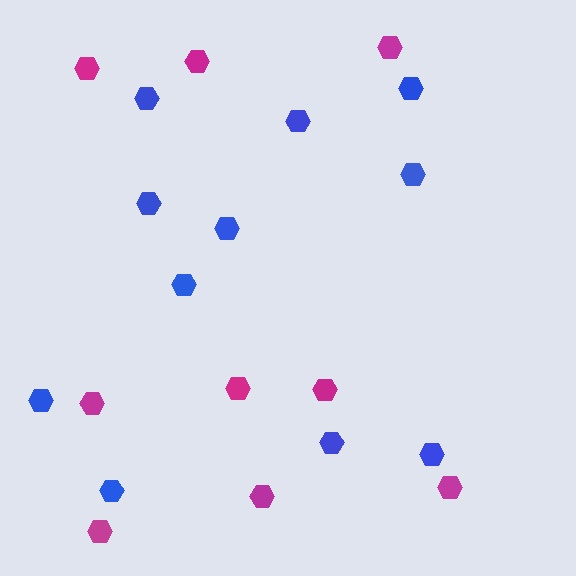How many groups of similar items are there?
There are 2 groups: one group of blue hexagons (11) and one group of magenta hexagons (9).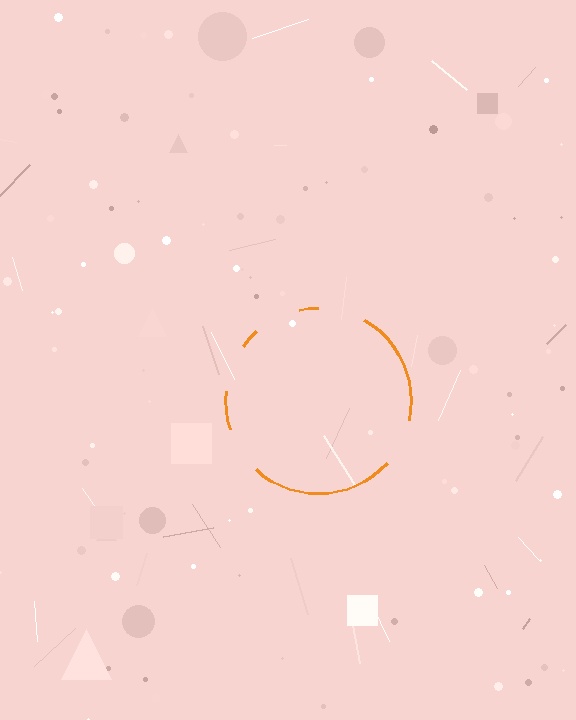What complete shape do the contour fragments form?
The contour fragments form a circle.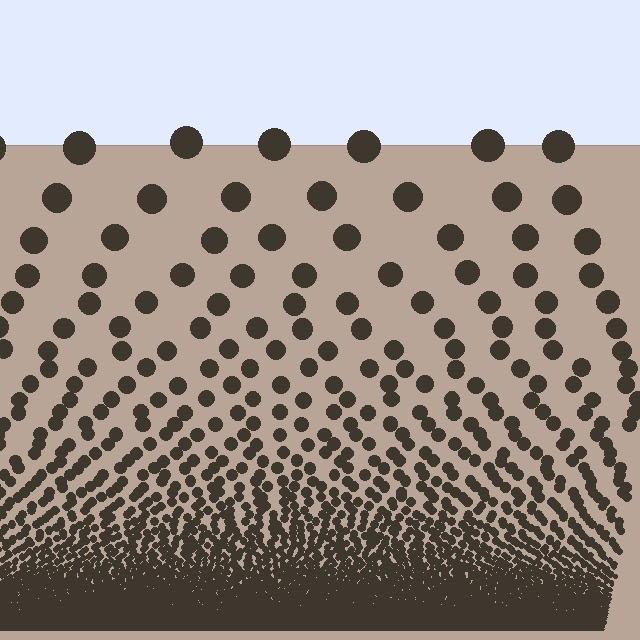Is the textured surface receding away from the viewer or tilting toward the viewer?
The surface appears to tilt toward the viewer. Texture elements get larger and sparser toward the top.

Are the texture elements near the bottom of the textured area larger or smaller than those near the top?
Smaller. The gradient is inverted — elements near the bottom are smaller and denser.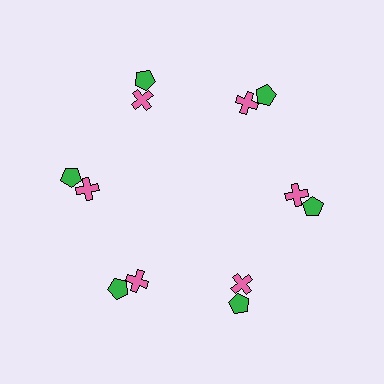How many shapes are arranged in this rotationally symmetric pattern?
There are 12 shapes, arranged in 6 groups of 2.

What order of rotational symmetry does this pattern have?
This pattern has 6-fold rotational symmetry.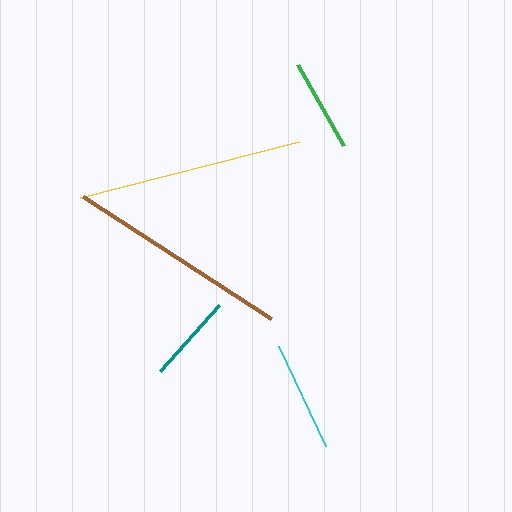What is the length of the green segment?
The green segment is approximately 93 pixels long.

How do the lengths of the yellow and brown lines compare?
The yellow and brown lines are approximately the same length.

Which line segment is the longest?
The yellow line is the longest at approximately 226 pixels.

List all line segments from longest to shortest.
From longest to shortest: yellow, brown, cyan, green, teal.